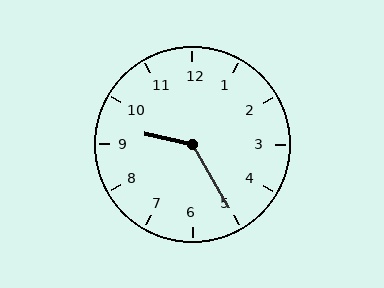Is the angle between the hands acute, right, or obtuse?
It is obtuse.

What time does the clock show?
9:25.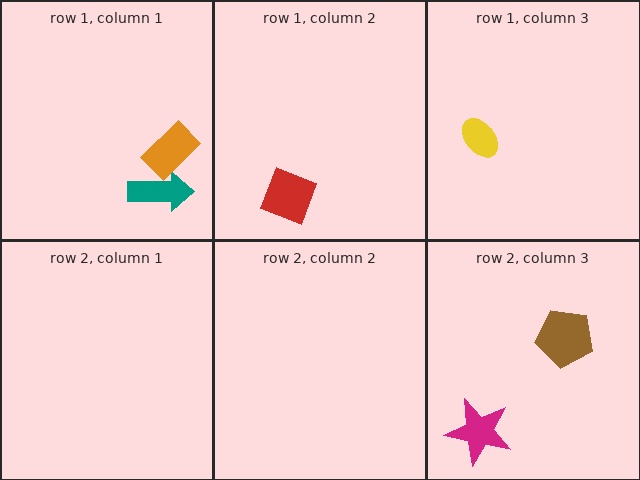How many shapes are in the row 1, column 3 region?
1.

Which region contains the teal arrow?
The row 1, column 1 region.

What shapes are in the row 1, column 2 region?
The red diamond.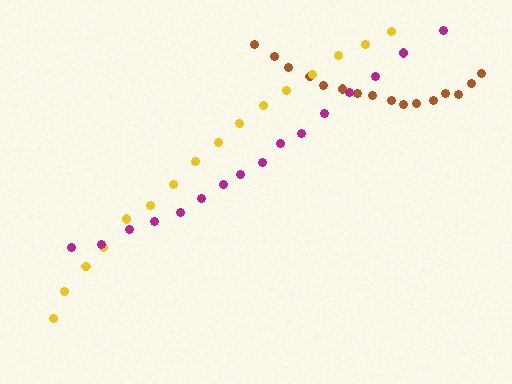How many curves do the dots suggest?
There are 3 distinct paths.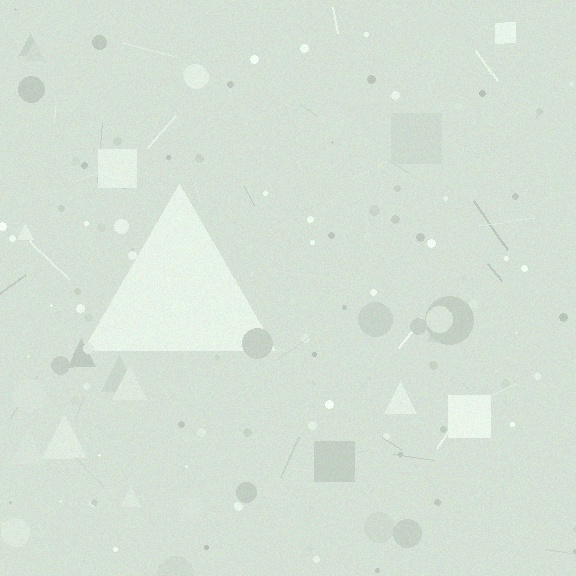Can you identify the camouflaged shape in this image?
The camouflaged shape is a triangle.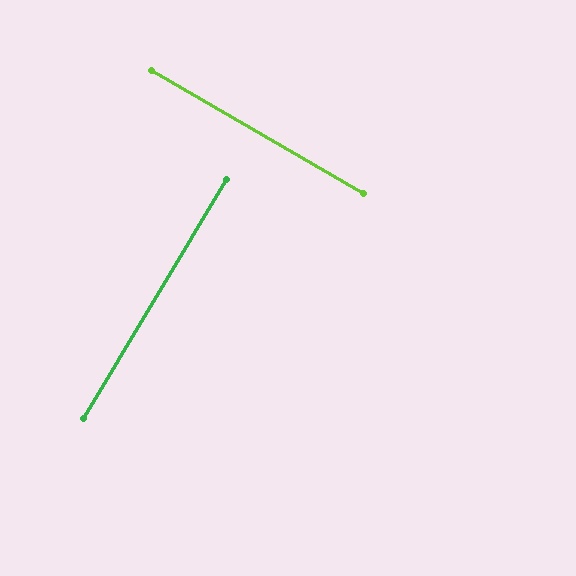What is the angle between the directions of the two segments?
Approximately 89 degrees.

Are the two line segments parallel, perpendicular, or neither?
Perpendicular — they meet at approximately 89°.